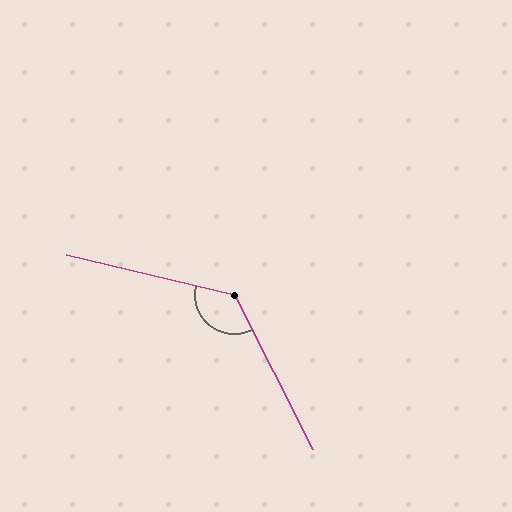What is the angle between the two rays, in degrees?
Approximately 130 degrees.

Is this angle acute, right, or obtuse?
It is obtuse.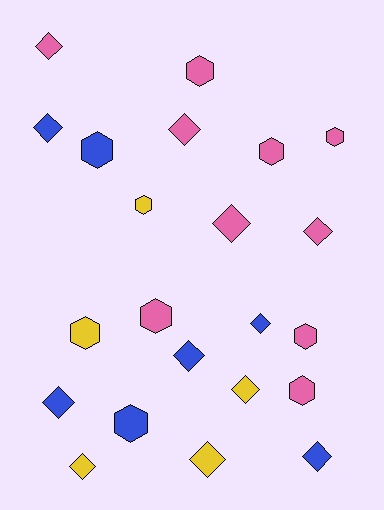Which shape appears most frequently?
Diamond, with 12 objects.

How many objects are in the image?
There are 22 objects.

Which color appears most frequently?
Pink, with 10 objects.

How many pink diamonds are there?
There are 4 pink diamonds.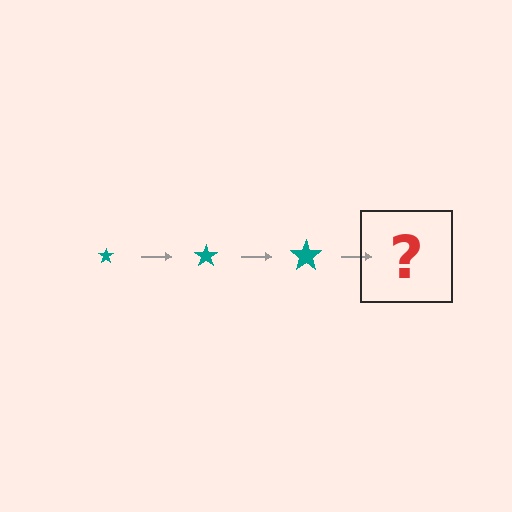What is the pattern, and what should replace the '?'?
The pattern is that the star gets progressively larger each step. The '?' should be a teal star, larger than the previous one.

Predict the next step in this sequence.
The next step is a teal star, larger than the previous one.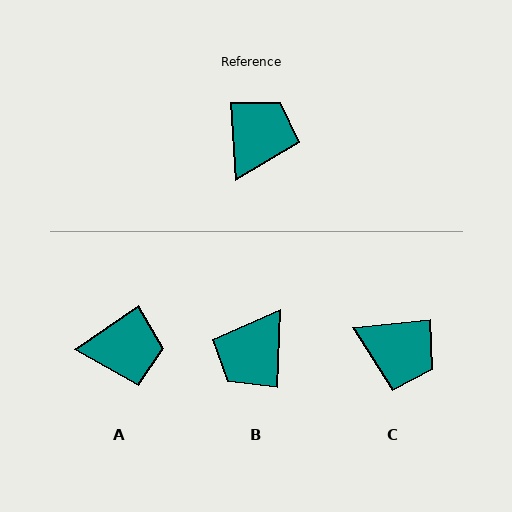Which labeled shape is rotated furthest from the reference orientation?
B, about 173 degrees away.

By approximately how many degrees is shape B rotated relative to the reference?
Approximately 173 degrees counter-clockwise.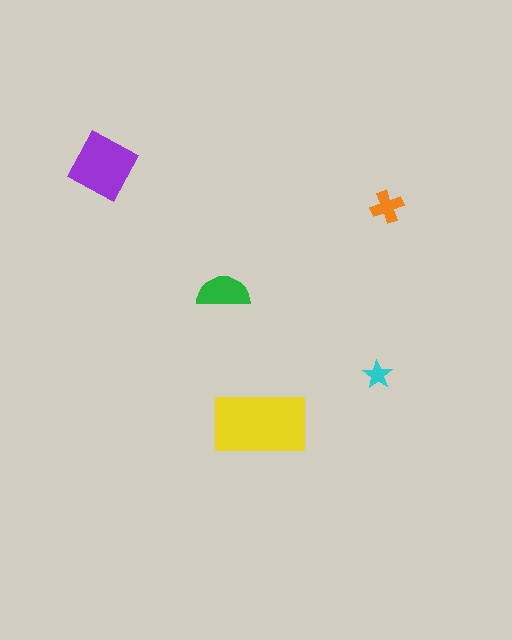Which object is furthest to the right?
The orange cross is rightmost.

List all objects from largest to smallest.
The yellow rectangle, the purple diamond, the green semicircle, the orange cross, the cyan star.